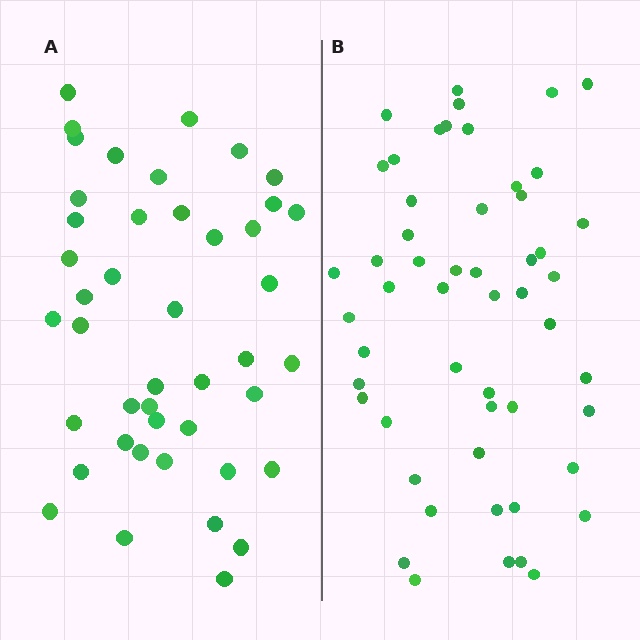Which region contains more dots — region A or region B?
Region B (the right region) has more dots.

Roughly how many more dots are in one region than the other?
Region B has roughly 8 or so more dots than region A.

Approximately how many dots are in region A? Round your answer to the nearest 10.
About 40 dots. (The exact count is 44, which rounds to 40.)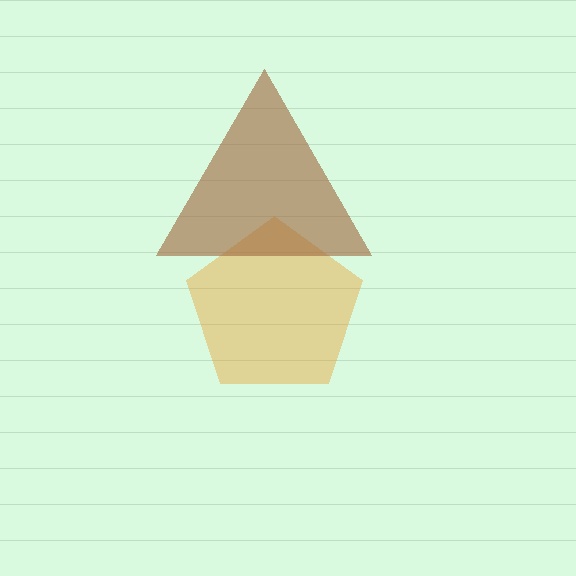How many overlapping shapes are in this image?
There are 2 overlapping shapes in the image.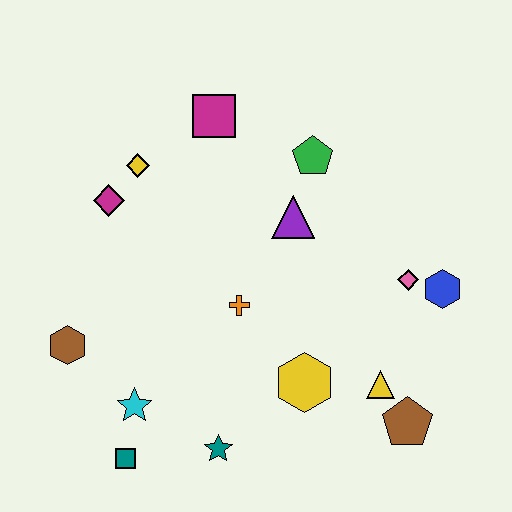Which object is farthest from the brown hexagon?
The blue hexagon is farthest from the brown hexagon.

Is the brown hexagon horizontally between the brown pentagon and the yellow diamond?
No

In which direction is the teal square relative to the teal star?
The teal square is to the left of the teal star.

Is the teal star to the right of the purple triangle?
No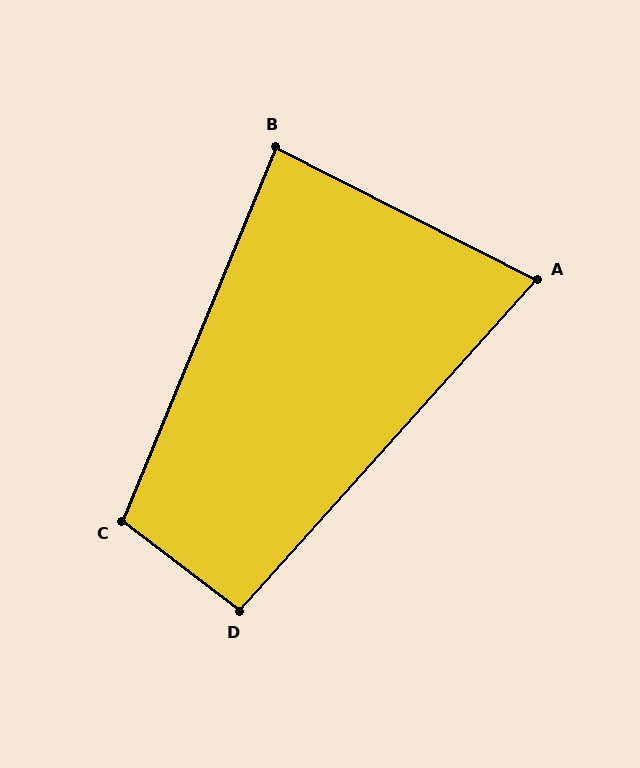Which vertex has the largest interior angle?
C, at approximately 105 degrees.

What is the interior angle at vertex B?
Approximately 86 degrees (approximately right).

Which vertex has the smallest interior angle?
A, at approximately 75 degrees.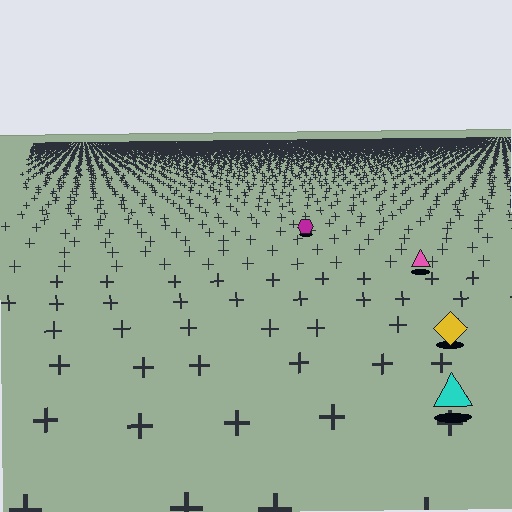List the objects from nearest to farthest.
From nearest to farthest: the cyan triangle, the yellow diamond, the pink triangle, the magenta hexagon.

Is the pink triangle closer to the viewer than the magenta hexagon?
Yes. The pink triangle is closer — you can tell from the texture gradient: the ground texture is coarser near it.